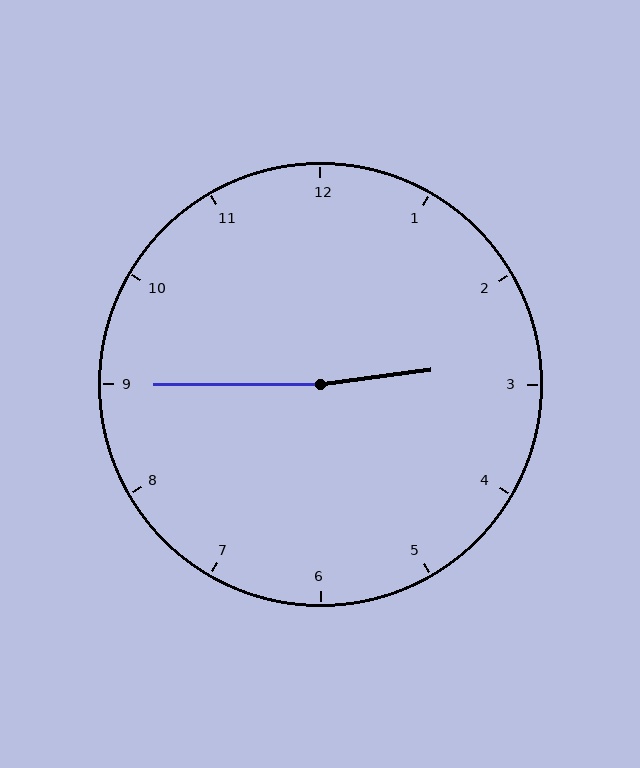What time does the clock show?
2:45.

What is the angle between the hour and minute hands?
Approximately 172 degrees.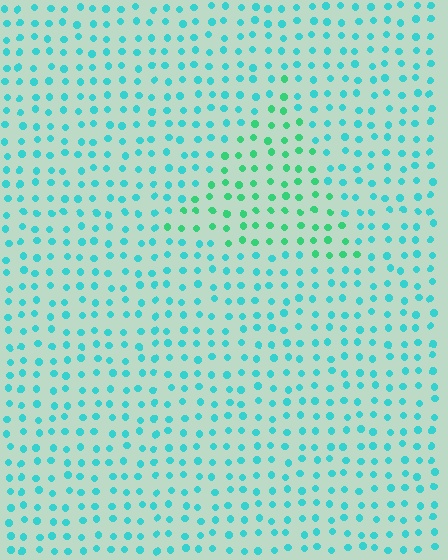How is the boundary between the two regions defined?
The boundary is defined purely by a slight shift in hue (about 34 degrees). Spacing, size, and orientation are identical on both sides.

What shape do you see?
I see a triangle.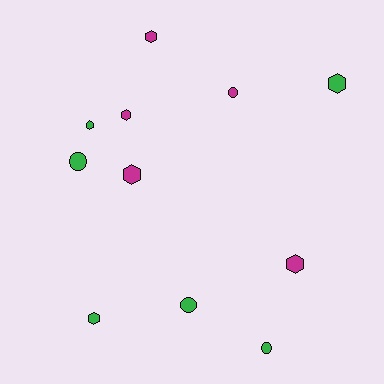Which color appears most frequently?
Green, with 6 objects.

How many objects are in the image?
There are 11 objects.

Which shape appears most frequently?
Hexagon, with 7 objects.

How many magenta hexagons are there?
There are 4 magenta hexagons.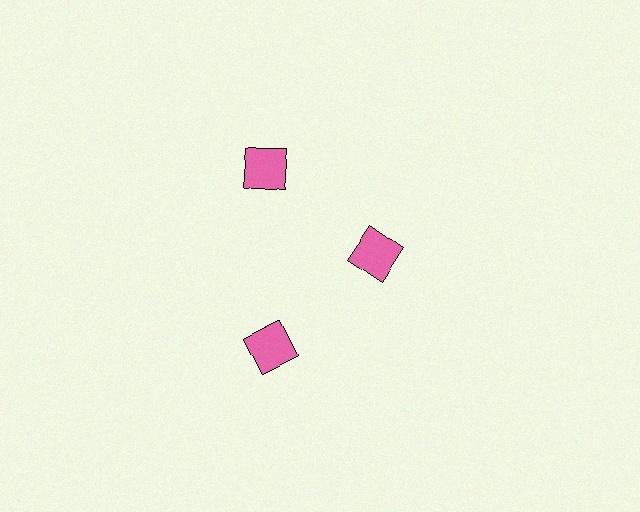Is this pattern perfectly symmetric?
No. The 3 pink squares are arranged in a ring, but one element near the 3 o'clock position is pulled inward toward the center, breaking the 3-fold rotational symmetry.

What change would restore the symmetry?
The symmetry would be restored by moving it outward, back onto the ring so that all 3 squares sit at equal angles and equal distance from the center.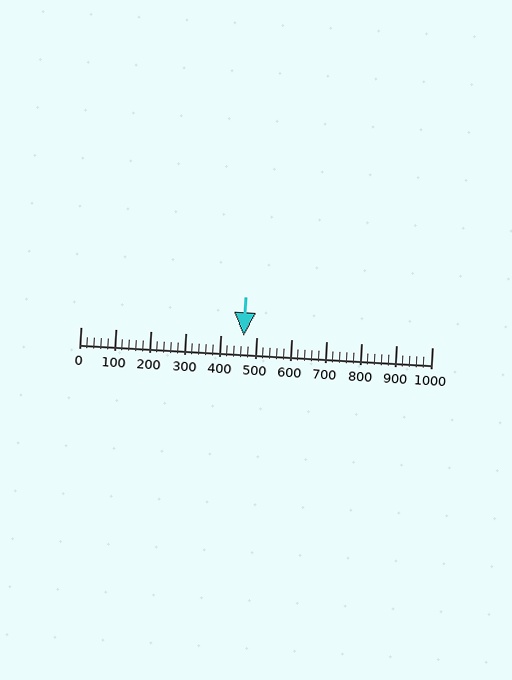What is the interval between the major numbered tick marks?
The major tick marks are spaced 100 units apart.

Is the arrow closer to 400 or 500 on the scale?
The arrow is closer to 500.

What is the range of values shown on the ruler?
The ruler shows values from 0 to 1000.